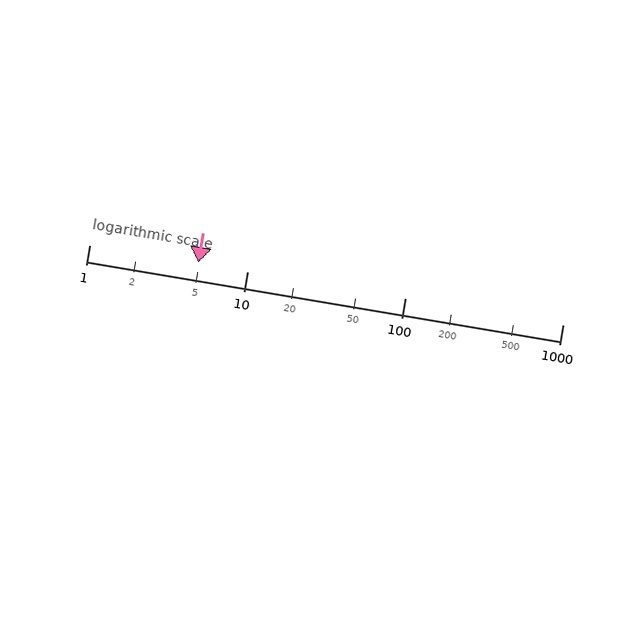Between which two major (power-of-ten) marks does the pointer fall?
The pointer is between 1 and 10.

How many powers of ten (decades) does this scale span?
The scale spans 3 decades, from 1 to 1000.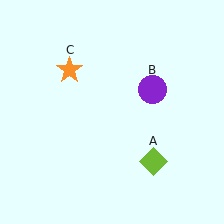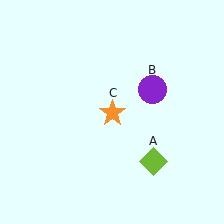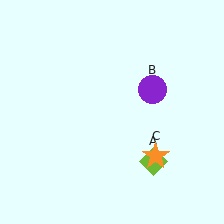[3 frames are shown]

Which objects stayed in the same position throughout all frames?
Lime diamond (object A) and purple circle (object B) remained stationary.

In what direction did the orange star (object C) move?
The orange star (object C) moved down and to the right.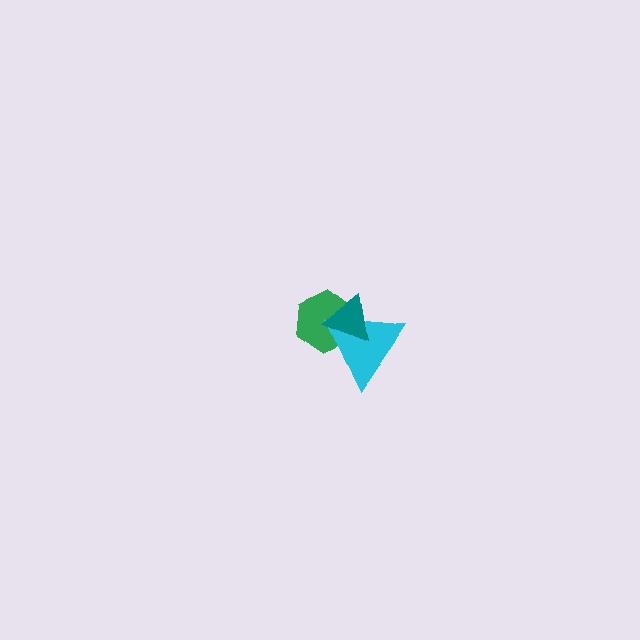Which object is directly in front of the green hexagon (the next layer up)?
The cyan triangle is directly in front of the green hexagon.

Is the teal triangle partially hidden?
No, no other shape covers it.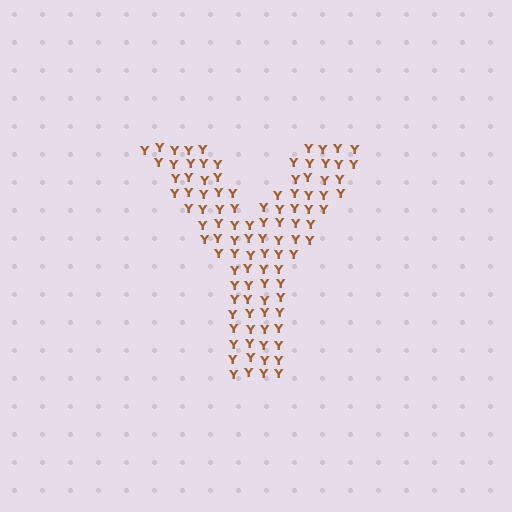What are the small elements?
The small elements are letter Y's.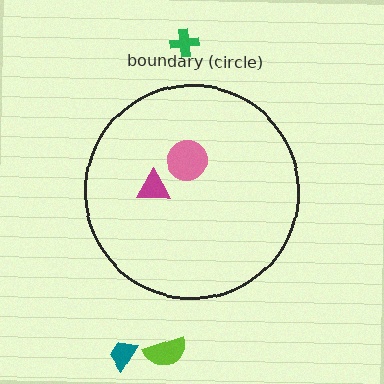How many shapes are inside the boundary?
2 inside, 3 outside.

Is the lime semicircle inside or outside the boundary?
Outside.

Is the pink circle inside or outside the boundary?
Inside.